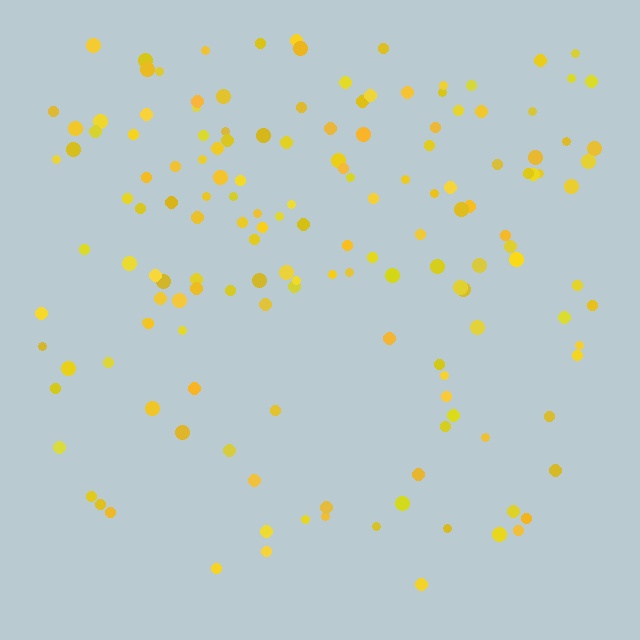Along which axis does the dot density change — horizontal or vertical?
Vertical.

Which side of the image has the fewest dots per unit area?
The bottom.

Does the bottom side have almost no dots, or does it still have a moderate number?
Still a moderate number, just noticeably fewer than the top.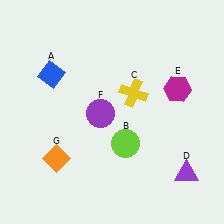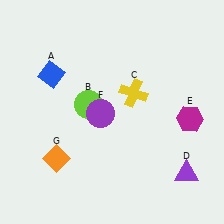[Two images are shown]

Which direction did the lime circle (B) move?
The lime circle (B) moved up.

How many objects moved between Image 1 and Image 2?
2 objects moved between the two images.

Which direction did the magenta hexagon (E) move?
The magenta hexagon (E) moved down.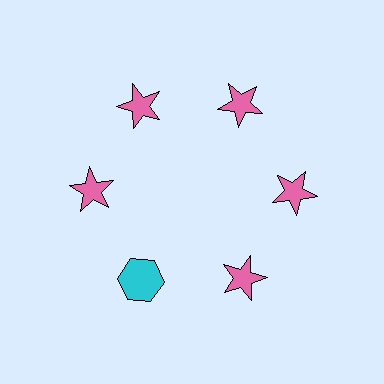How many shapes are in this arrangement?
There are 6 shapes arranged in a ring pattern.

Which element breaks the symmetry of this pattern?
The cyan hexagon at roughly the 7 o'clock position breaks the symmetry. All other shapes are pink stars.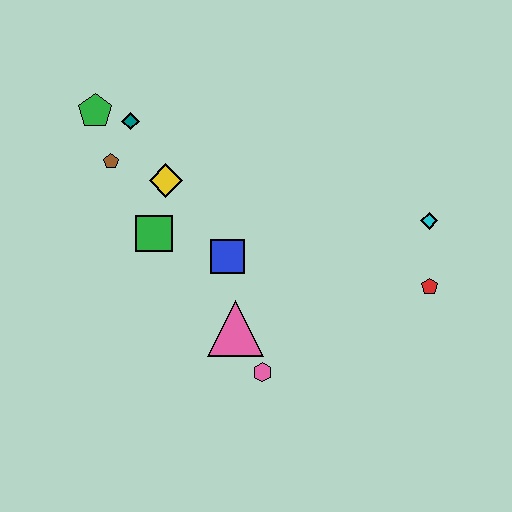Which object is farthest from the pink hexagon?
The green pentagon is farthest from the pink hexagon.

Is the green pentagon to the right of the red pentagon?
No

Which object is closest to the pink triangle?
The pink hexagon is closest to the pink triangle.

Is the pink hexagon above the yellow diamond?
No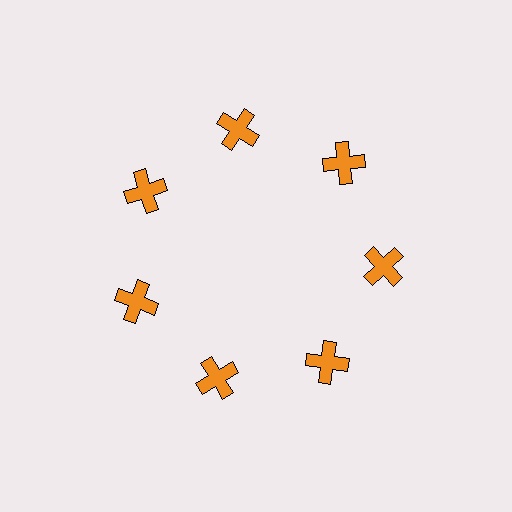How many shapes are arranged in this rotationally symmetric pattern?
There are 7 shapes, arranged in 7 groups of 1.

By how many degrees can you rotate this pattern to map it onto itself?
The pattern maps onto itself every 51 degrees of rotation.